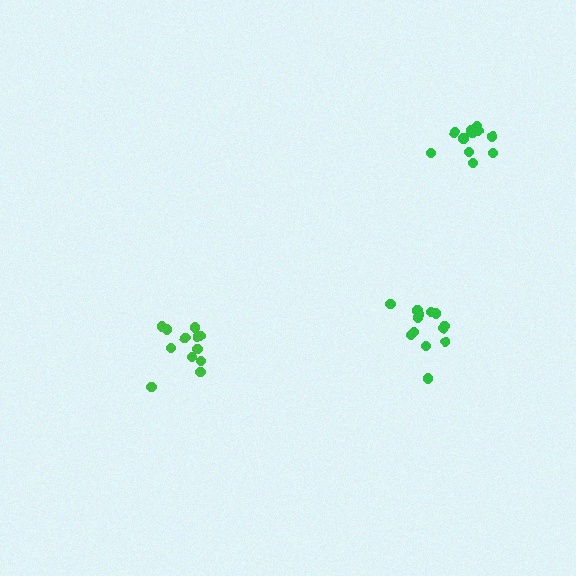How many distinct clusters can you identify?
There are 3 distinct clusters.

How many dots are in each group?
Group 1: 12 dots, Group 2: 13 dots, Group 3: 13 dots (38 total).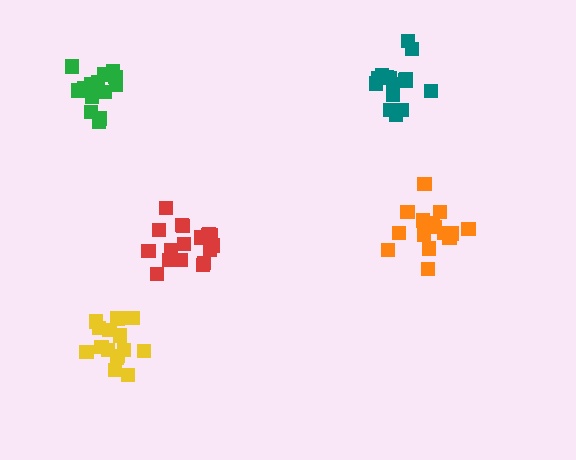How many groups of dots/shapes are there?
There are 5 groups.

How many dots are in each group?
Group 1: 16 dots, Group 2: 15 dots, Group 3: 19 dots, Group 4: 15 dots, Group 5: 15 dots (80 total).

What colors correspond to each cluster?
The clusters are colored: teal, yellow, red, green, orange.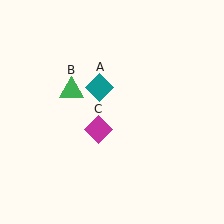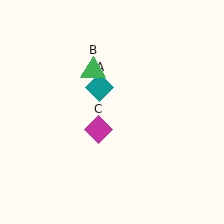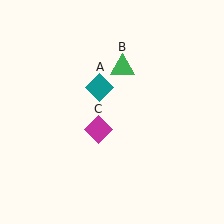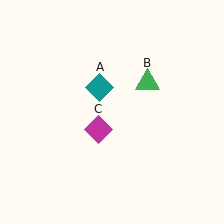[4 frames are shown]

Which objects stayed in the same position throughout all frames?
Teal diamond (object A) and magenta diamond (object C) remained stationary.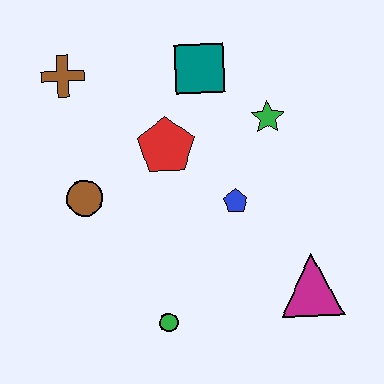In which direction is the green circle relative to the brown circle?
The green circle is below the brown circle.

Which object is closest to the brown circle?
The red pentagon is closest to the brown circle.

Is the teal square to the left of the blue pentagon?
Yes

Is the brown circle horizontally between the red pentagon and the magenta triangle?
No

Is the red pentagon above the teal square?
No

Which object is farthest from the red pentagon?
The magenta triangle is farthest from the red pentagon.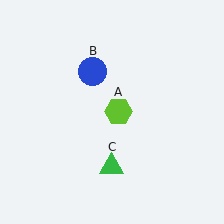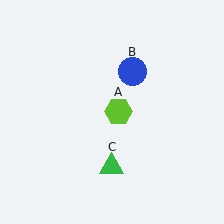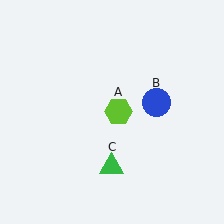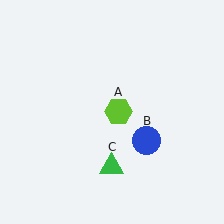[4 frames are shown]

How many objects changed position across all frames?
1 object changed position: blue circle (object B).